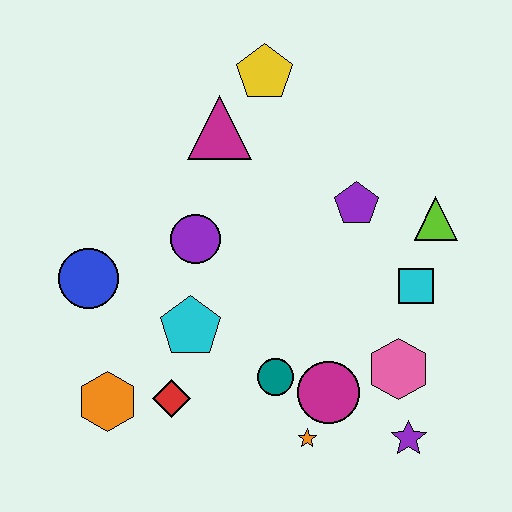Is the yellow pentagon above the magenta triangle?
Yes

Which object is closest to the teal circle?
The magenta circle is closest to the teal circle.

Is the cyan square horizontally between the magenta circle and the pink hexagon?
No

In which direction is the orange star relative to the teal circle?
The orange star is below the teal circle.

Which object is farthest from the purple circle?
The purple star is farthest from the purple circle.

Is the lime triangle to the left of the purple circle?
No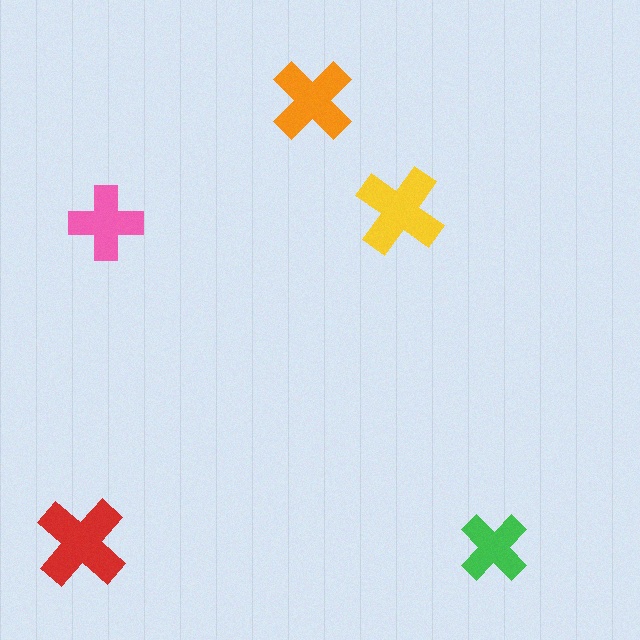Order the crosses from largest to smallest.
the red one, the yellow one, the orange one, the pink one, the green one.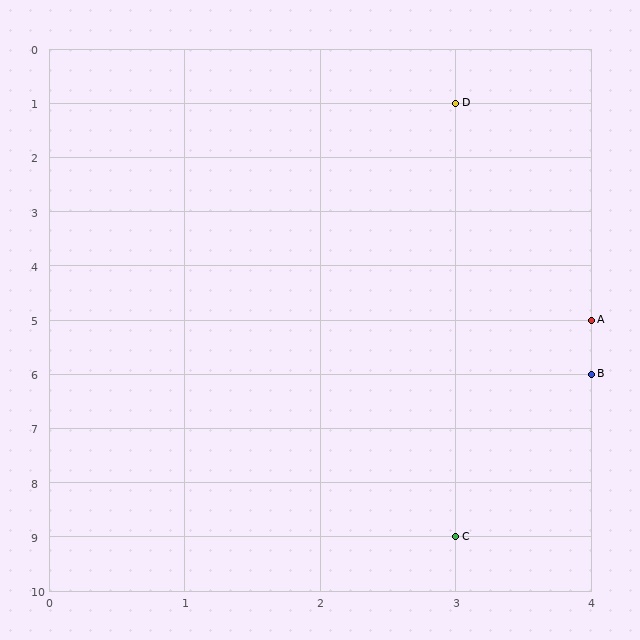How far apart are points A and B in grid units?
Points A and B are 1 row apart.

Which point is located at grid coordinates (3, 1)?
Point D is at (3, 1).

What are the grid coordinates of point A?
Point A is at grid coordinates (4, 5).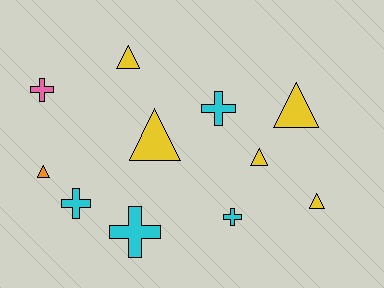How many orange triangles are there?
There is 1 orange triangle.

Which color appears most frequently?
Yellow, with 5 objects.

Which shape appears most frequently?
Triangle, with 6 objects.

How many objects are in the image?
There are 11 objects.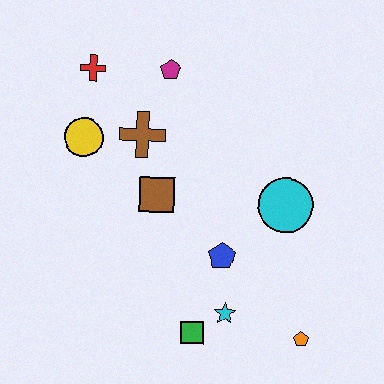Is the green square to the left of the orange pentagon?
Yes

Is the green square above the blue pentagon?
No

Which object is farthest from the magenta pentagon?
The orange pentagon is farthest from the magenta pentagon.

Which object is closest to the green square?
The cyan star is closest to the green square.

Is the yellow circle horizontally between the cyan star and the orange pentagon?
No